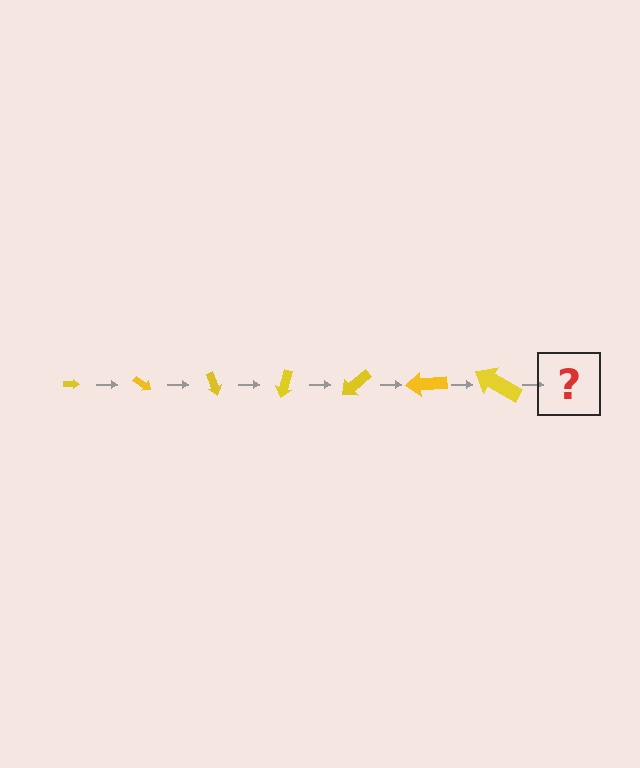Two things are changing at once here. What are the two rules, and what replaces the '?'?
The two rules are that the arrow grows larger each step and it rotates 35 degrees each step. The '?' should be an arrow, larger than the previous one and rotated 245 degrees from the start.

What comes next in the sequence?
The next element should be an arrow, larger than the previous one and rotated 245 degrees from the start.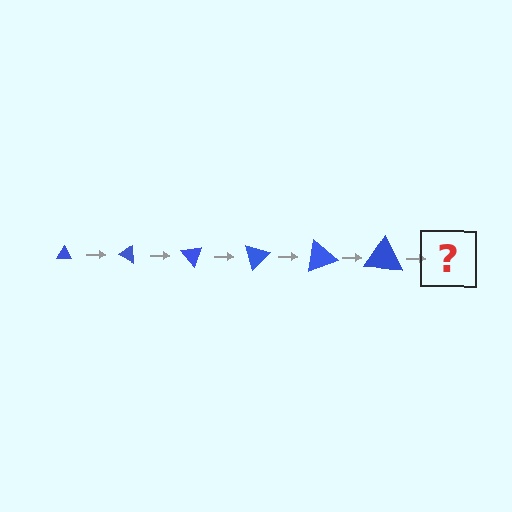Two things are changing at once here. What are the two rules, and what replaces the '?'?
The two rules are that the triangle grows larger each step and it rotates 25 degrees each step. The '?' should be a triangle, larger than the previous one and rotated 150 degrees from the start.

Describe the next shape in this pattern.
It should be a triangle, larger than the previous one and rotated 150 degrees from the start.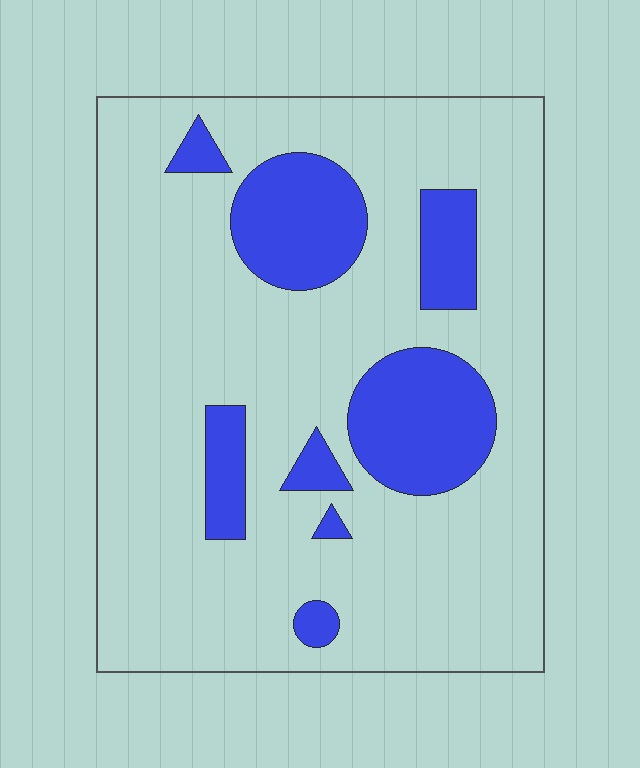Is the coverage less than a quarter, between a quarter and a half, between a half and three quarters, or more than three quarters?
Less than a quarter.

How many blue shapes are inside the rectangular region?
8.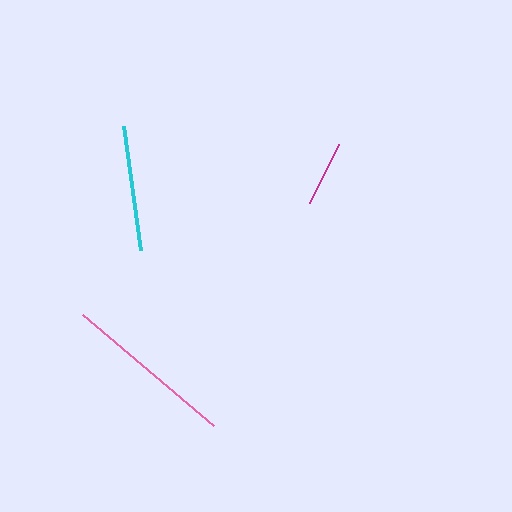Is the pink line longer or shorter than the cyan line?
The pink line is longer than the cyan line.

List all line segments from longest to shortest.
From longest to shortest: pink, cyan, magenta.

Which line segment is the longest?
The pink line is the longest at approximately 171 pixels.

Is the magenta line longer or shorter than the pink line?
The pink line is longer than the magenta line.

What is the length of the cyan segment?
The cyan segment is approximately 126 pixels long.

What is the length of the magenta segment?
The magenta segment is approximately 65 pixels long.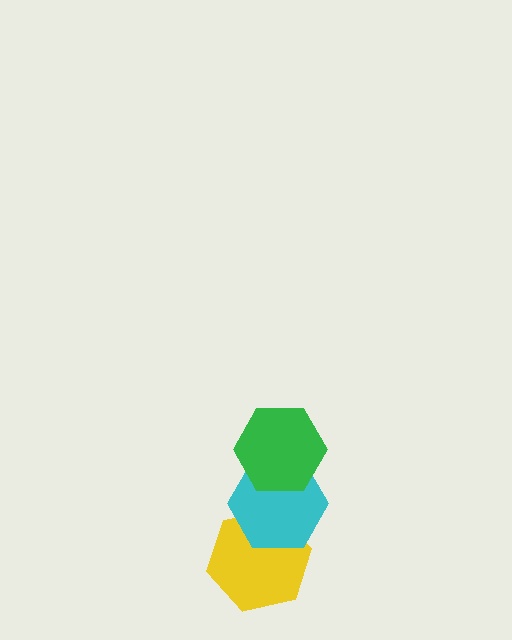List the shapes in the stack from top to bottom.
From top to bottom: the green hexagon, the cyan hexagon, the yellow hexagon.